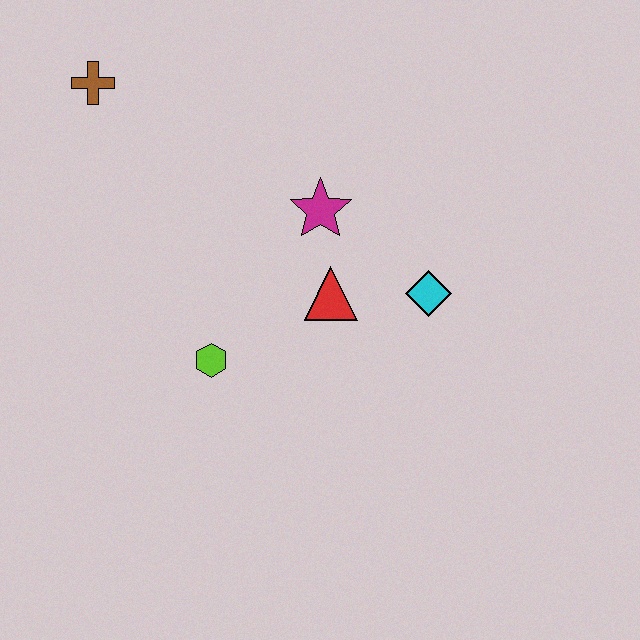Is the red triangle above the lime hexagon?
Yes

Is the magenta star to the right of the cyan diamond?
No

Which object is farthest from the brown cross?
The cyan diamond is farthest from the brown cross.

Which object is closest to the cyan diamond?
The red triangle is closest to the cyan diamond.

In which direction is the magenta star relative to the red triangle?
The magenta star is above the red triangle.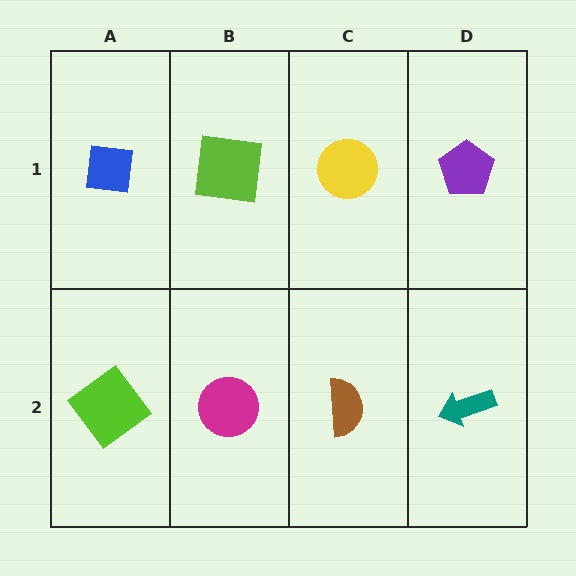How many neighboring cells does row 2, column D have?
2.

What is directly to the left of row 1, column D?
A yellow circle.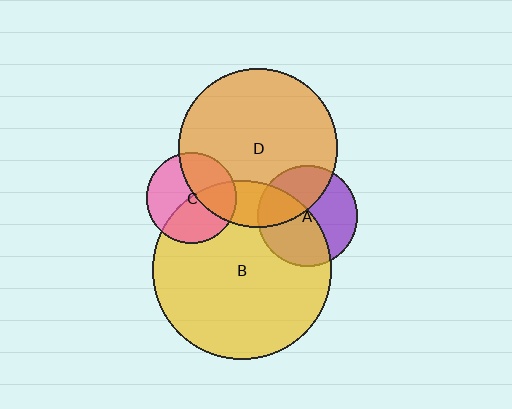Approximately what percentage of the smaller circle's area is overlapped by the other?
Approximately 50%.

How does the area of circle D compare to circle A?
Approximately 2.5 times.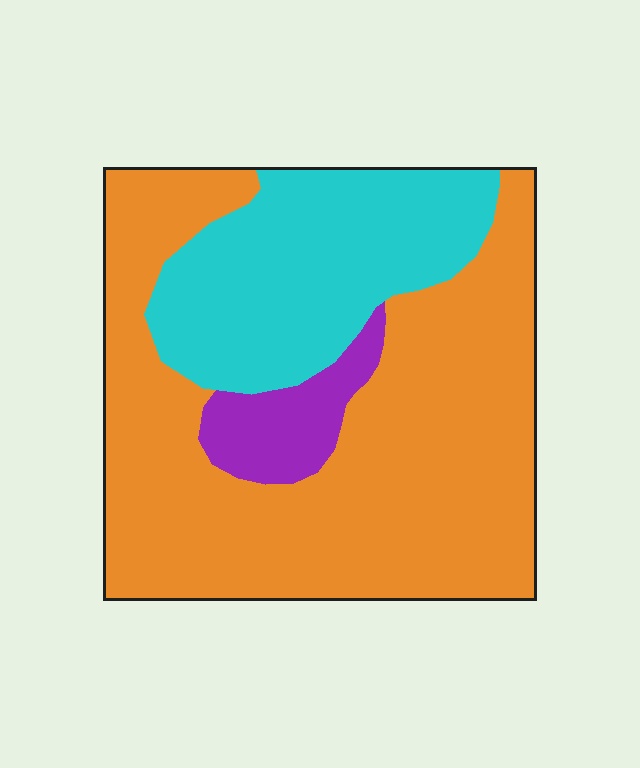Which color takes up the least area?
Purple, at roughly 10%.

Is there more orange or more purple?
Orange.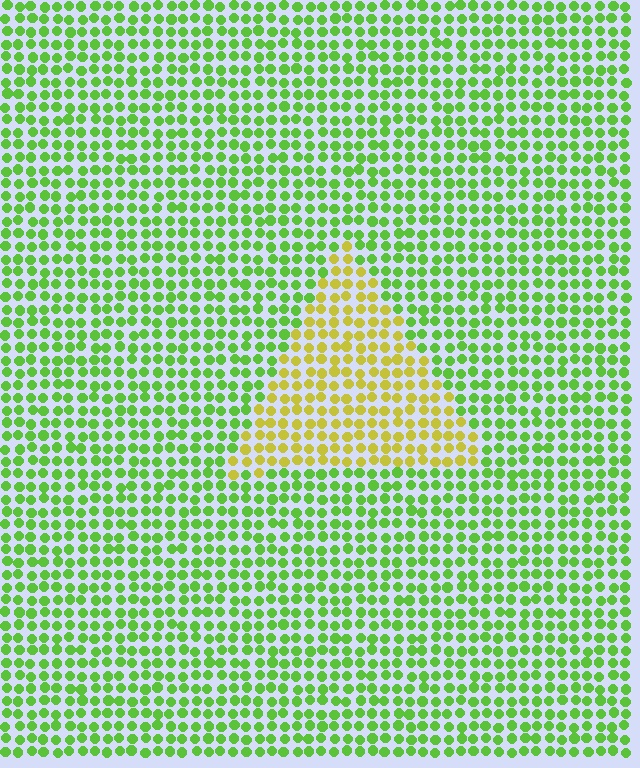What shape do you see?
I see a triangle.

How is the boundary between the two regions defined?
The boundary is defined purely by a slight shift in hue (about 46 degrees). Spacing, size, and orientation are identical on both sides.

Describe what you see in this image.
The image is filled with small lime elements in a uniform arrangement. A triangle-shaped region is visible where the elements are tinted to a slightly different hue, forming a subtle color boundary.